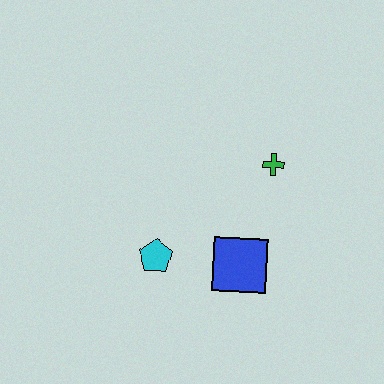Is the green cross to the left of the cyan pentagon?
No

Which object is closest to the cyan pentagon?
The blue square is closest to the cyan pentagon.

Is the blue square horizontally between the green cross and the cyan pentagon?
Yes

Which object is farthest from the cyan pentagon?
The green cross is farthest from the cyan pentagon.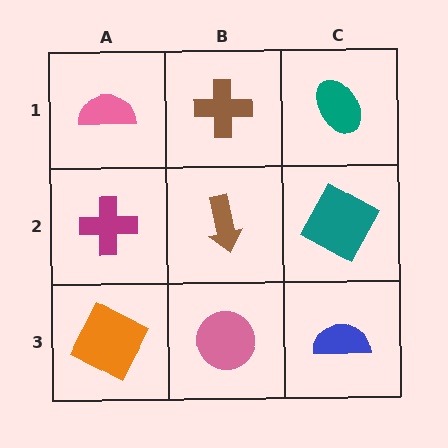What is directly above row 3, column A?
A magenta cross.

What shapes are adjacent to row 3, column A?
A magenta cross (row 2, column A), a pink circle (row 3, column B).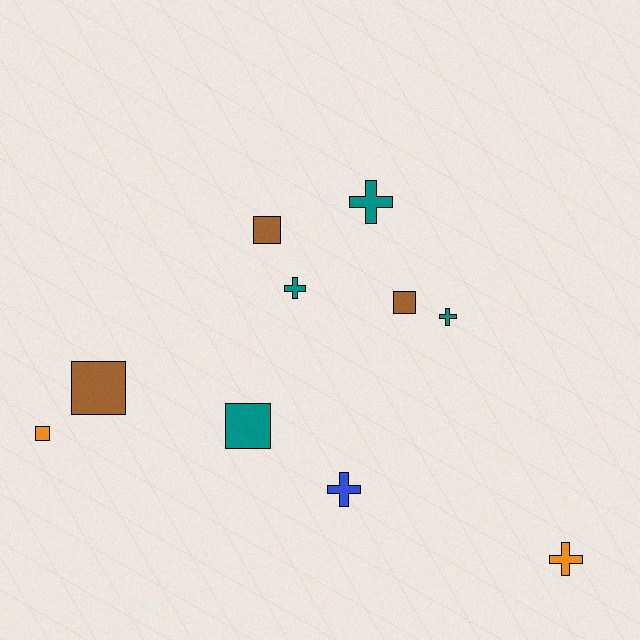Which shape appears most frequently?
Square, with 5 objects.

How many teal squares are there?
There is 1 teal square.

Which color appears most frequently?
Teal, with 4 objects.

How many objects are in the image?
There are 10 objects.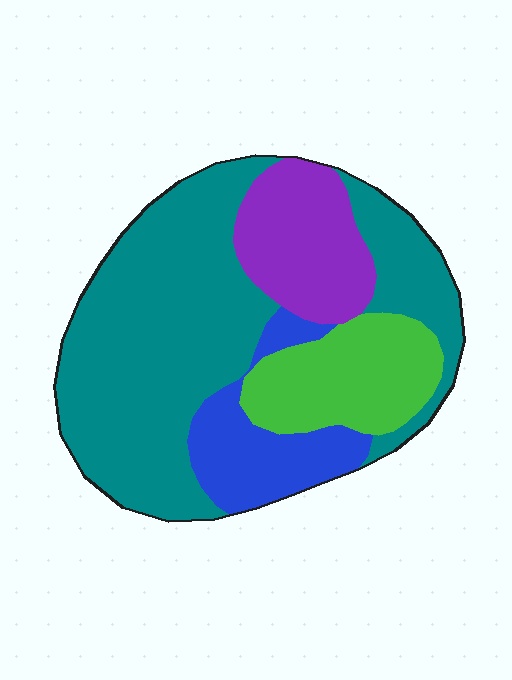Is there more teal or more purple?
Teal.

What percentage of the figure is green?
Green takes up about one sixth (1/6) of the figure.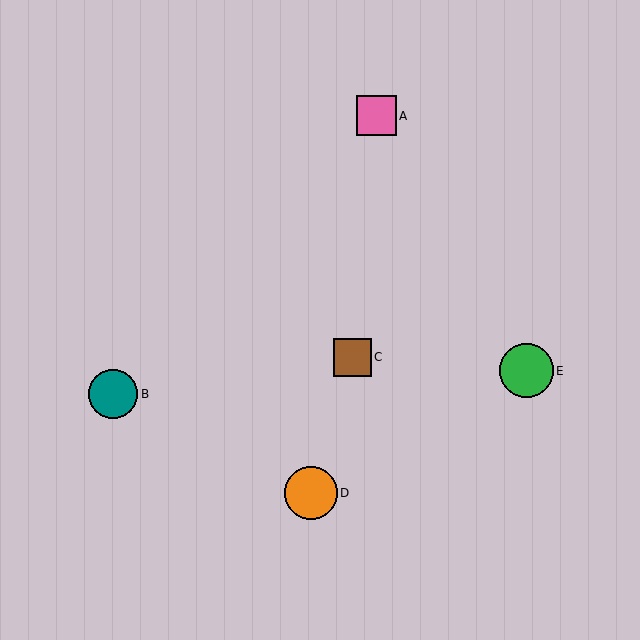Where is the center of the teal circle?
The center of the teal circle is at (113, 394).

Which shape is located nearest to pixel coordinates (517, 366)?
The green circle (labeled E) at (526, 371) is nearest to that location.